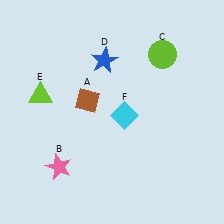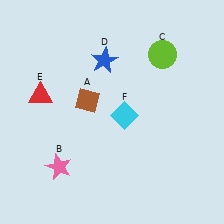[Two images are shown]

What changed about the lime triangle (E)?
In Image 1, E is lime. In Image 2, it changed to red.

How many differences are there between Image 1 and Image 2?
There is 1 difference between the two images.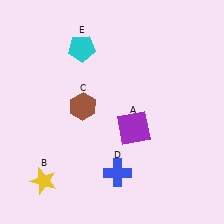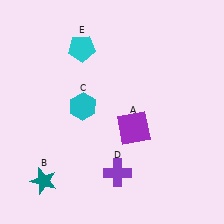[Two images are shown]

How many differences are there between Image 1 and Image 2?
There are 3 differences between the two images.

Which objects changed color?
B changed from yellow to teal. C changed from brown to cyan. D changed from blue to purple.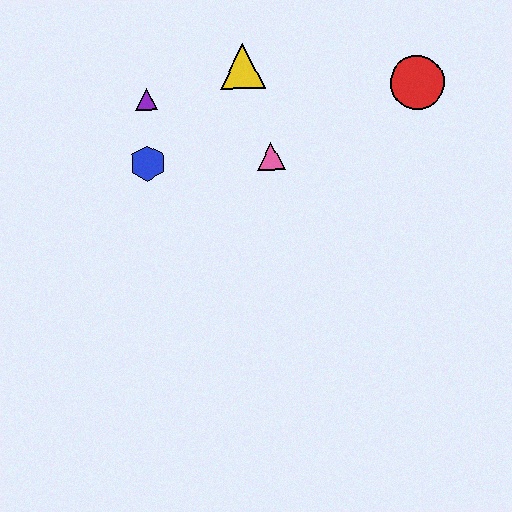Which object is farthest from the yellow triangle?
The red circle is farthest from the yellow triangle.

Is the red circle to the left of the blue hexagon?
No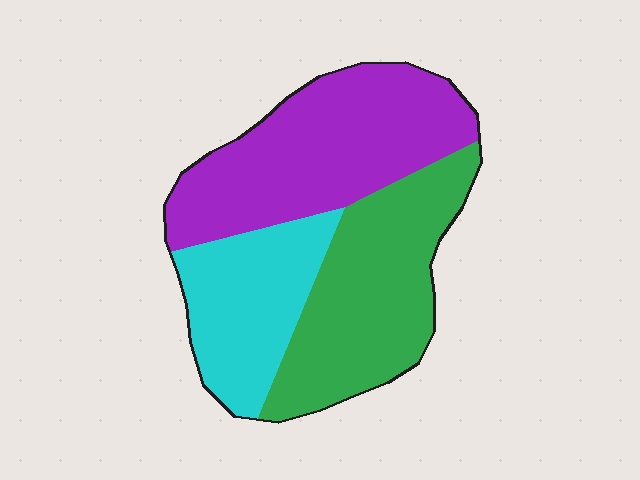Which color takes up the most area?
Purple, at roughly 40%.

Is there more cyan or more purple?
Purple.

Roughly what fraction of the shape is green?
Green covers 36% of the shape.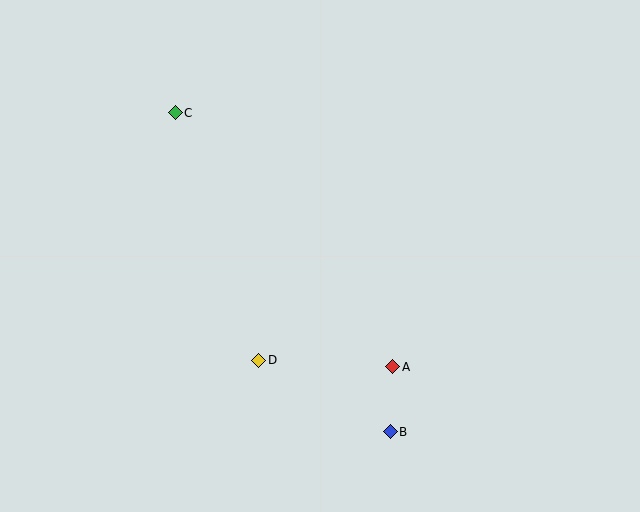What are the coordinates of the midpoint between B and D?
The midpoint between B and D is at (324, 396).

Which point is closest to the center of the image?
Point D at (259, 360) is closest to the center.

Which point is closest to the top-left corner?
Point C is closest to the top-left corner.